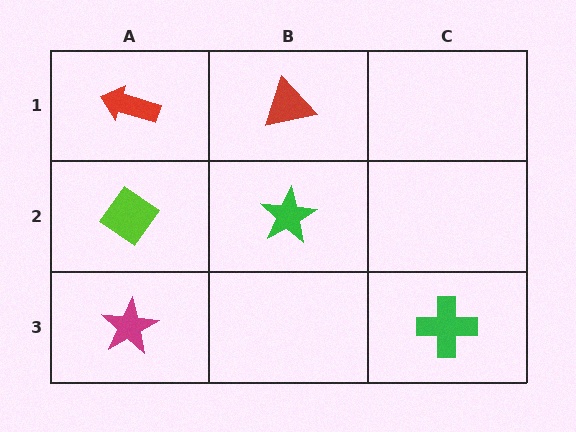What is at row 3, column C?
A green cross.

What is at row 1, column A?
A red arrow.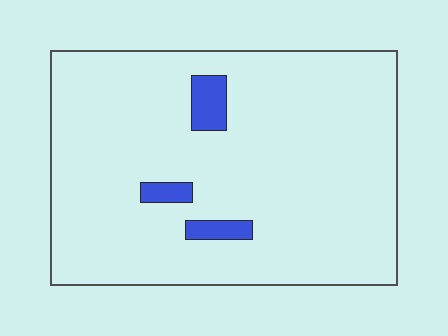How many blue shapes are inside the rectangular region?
3.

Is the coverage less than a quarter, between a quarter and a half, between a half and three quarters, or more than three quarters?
Less than a quarter.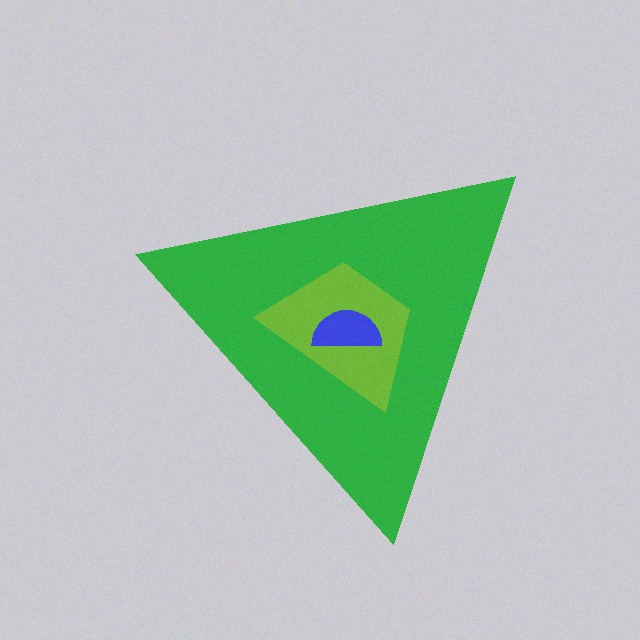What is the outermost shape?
The green triangle.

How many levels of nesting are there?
3.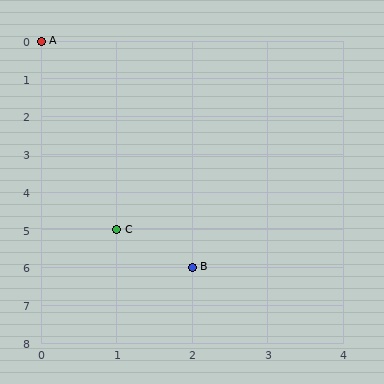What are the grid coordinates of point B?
Point B is at grid coordinates (2, 6).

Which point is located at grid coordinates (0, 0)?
Point A is at (0, 0).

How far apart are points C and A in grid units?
Points C and A are 1 column and 5 rows apart (about 5.1 grid units diagonally).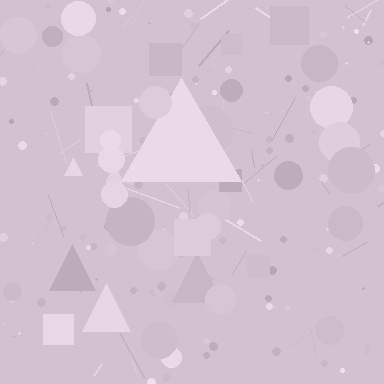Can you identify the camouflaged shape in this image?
The camouflaged shape is a triangle.